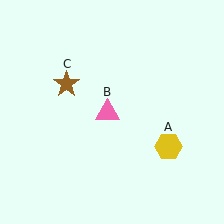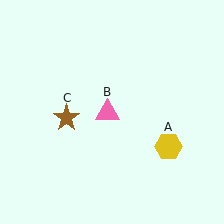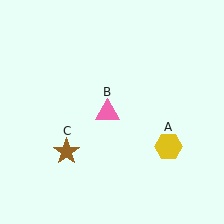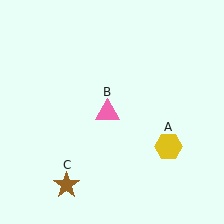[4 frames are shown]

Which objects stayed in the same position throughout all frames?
Yellow hexagon (object A) and pink triangle (object B) remained stationary.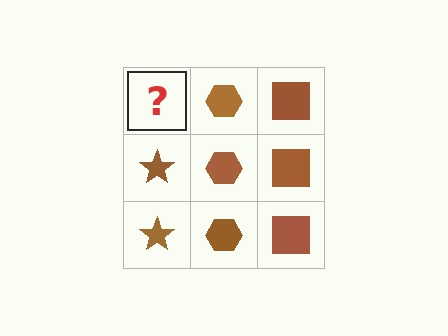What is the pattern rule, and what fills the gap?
The rule is that each column has a consistent shape. The gap should be filled with a brown star.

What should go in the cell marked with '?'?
The missing cell should contain a brown star.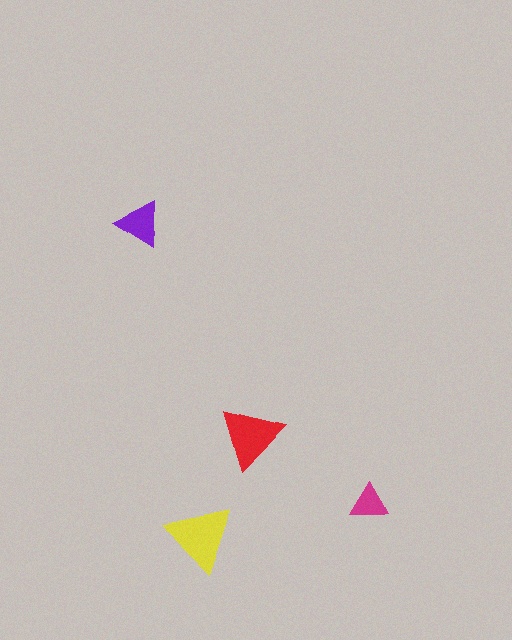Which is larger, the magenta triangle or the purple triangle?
The purple one.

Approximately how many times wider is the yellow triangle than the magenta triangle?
About 2 times wider.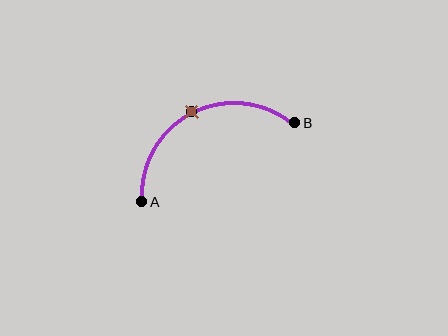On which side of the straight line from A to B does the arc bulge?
The arc bulges above the straight line connecting A and B.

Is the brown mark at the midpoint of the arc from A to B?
Yes. The brown mark lies on the arc at equal arc-length from both A and B — it is the arc midpoint.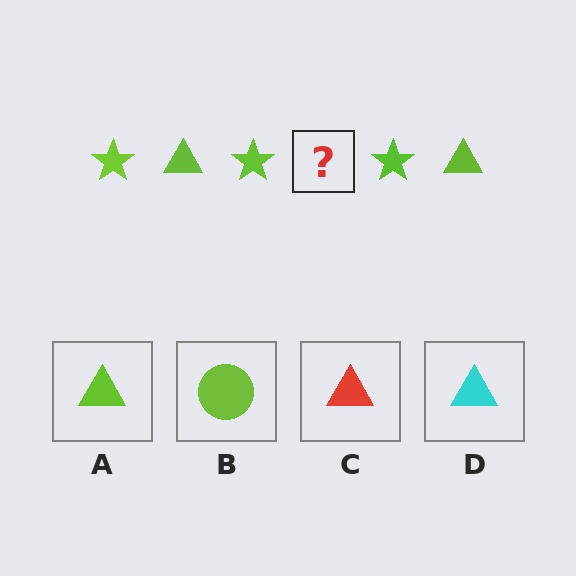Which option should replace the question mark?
Option A.